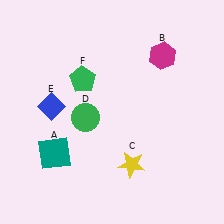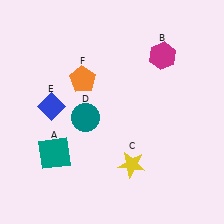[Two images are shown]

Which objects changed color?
D changed from green to teal. F changed from green to orange.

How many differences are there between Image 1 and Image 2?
There are 2 differences between the two images.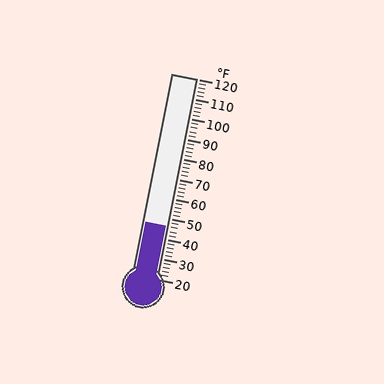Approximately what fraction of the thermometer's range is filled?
The thermometer is filled to approximately 25% of its range.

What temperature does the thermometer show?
The thermometer shows approximately 46°F.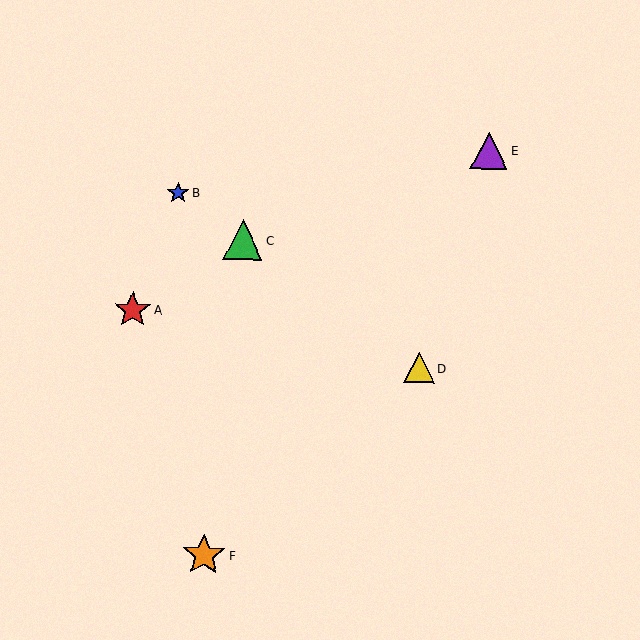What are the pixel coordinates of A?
Object A is at (133, 310).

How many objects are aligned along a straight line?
3 objects (B, C, D) are aligned along a straight line.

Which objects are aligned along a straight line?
Objects B, C, D are aligned along a straight line.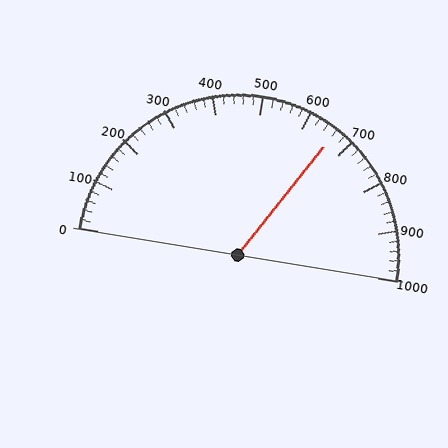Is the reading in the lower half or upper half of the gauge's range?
The reading is in the upper half of the range (0 to 1000).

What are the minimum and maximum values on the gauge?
The gauge ranges from 0 to 1000.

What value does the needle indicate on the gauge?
The needle indicates approximately 660.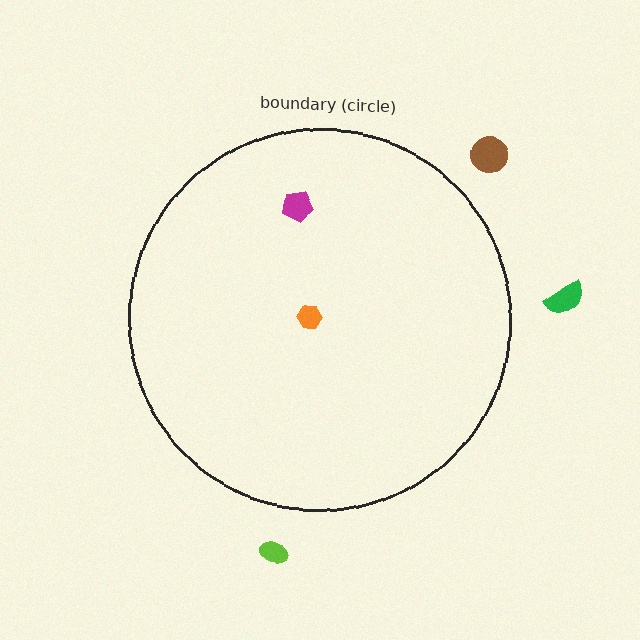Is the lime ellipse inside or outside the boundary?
Outside.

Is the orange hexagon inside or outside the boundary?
Inside.